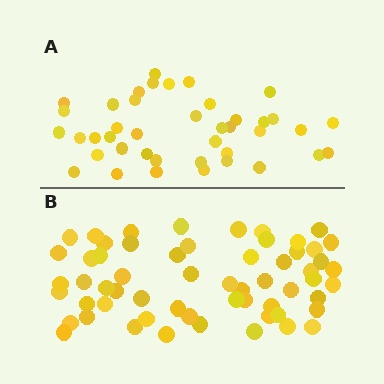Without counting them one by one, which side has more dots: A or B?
Region B (the bottom region) has more dots.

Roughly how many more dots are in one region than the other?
Region B has approximately 20 more dots than region A.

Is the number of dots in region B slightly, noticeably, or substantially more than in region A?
Region B has noticeably more, but not dramatically so. The ratio is roughly 1.4 to 1.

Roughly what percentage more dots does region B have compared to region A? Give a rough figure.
About 45% more.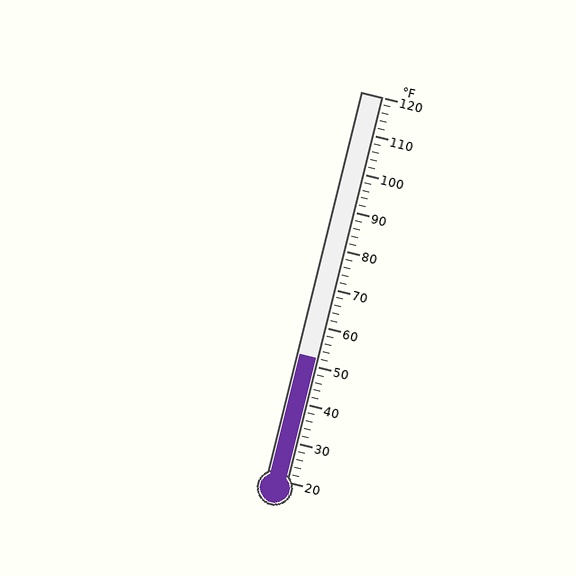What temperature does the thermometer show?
The thermometer shows approximately 52°F.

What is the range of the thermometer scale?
The thermometer scale ranges from 20°F to 120°F.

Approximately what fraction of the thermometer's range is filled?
The thermometer is filled to approximately 30% of its range.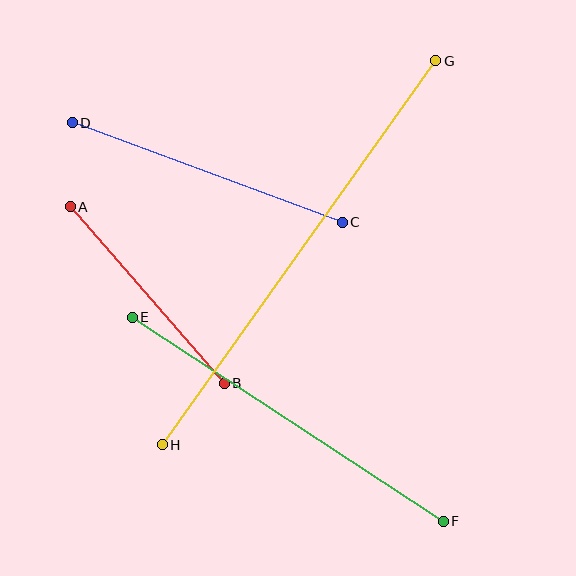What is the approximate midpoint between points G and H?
The midpoint is at approximately (299, 253) pixels.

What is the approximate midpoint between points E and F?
The midpoint is at approximately (288, 419) pixels.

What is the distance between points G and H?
The distance is approximately 471 pixels.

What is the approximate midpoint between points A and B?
The midpoint is at approximately (147, 295) pixels.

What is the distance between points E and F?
The distance is approximately 372 pixels.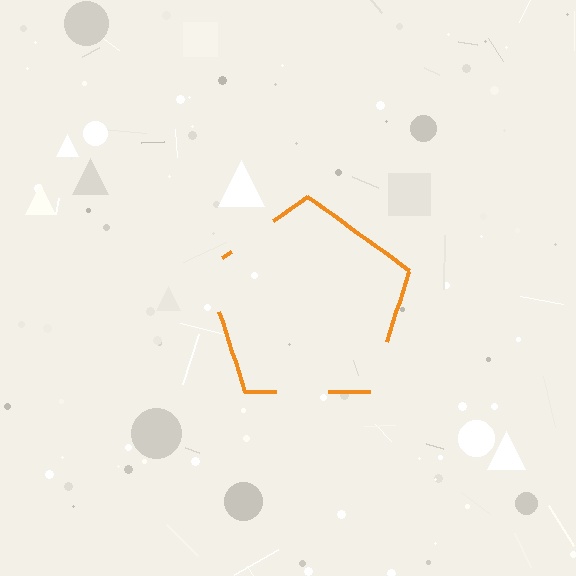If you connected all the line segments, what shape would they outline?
They would outline a pentagon.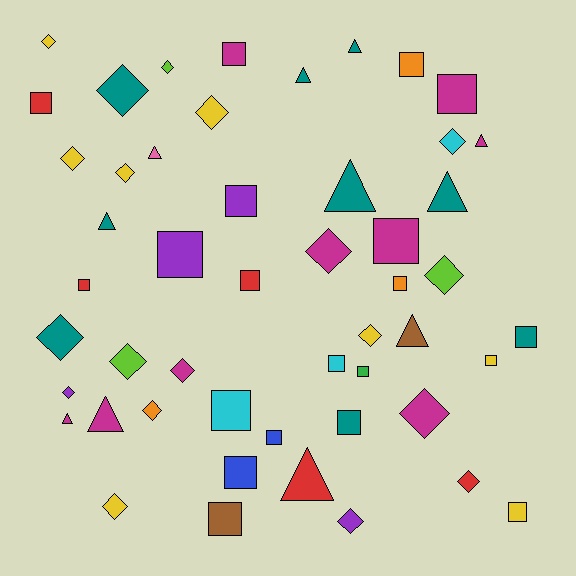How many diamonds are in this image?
There are 19 diamonds.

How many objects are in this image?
There are 50 objects.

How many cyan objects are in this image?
There are 3 cyan objects.